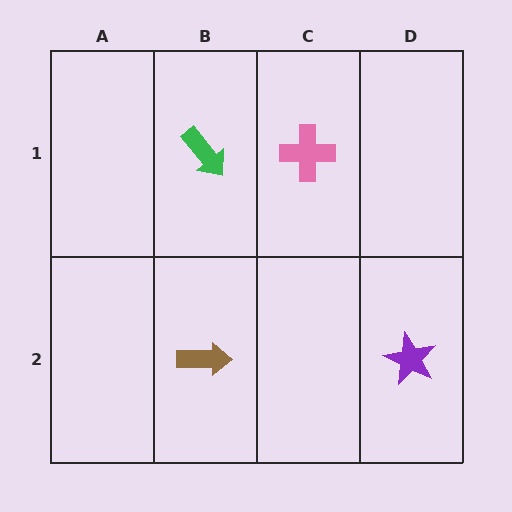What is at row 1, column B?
A green arrow.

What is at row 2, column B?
A brown arrow.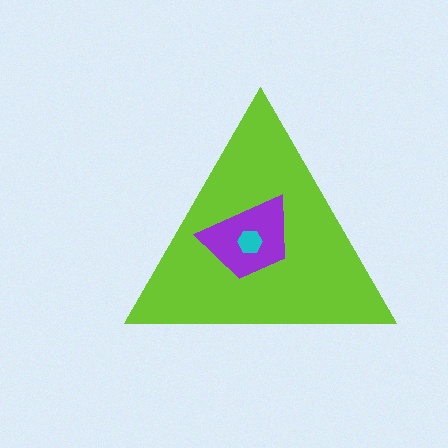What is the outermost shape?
The lime triangle.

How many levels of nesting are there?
3.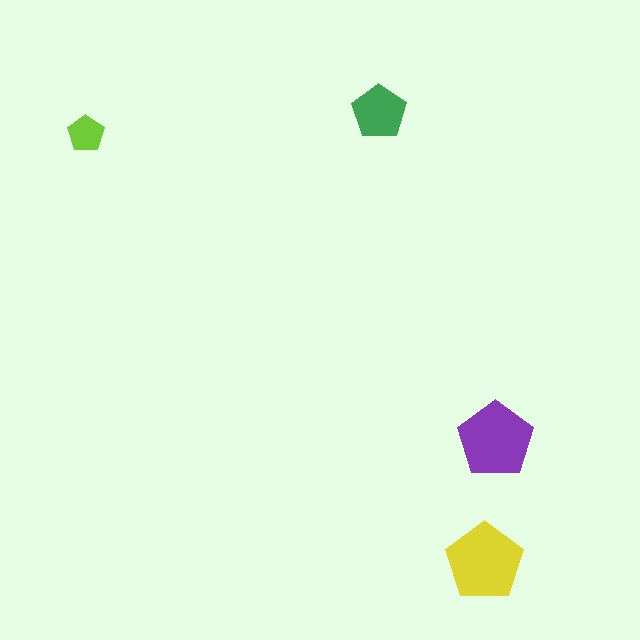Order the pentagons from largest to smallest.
the yellow one, the purple one, the green one, the lime one.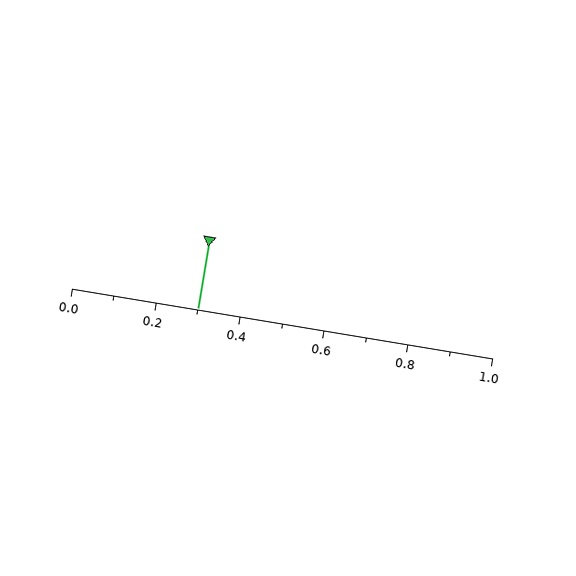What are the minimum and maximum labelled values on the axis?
The axis runs from 0.0 to 1.0.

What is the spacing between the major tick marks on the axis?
The major ticks are spaced 0.2 apart.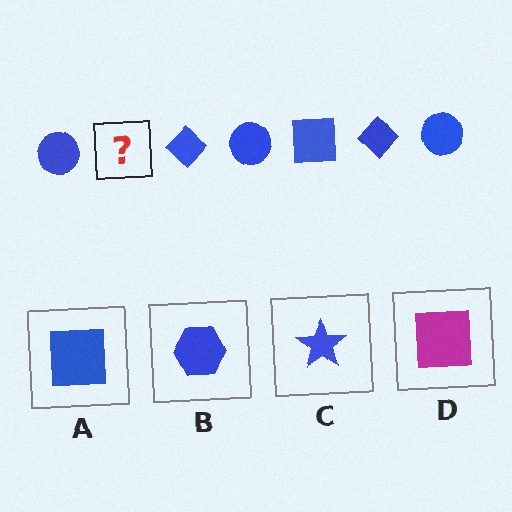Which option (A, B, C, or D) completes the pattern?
A.